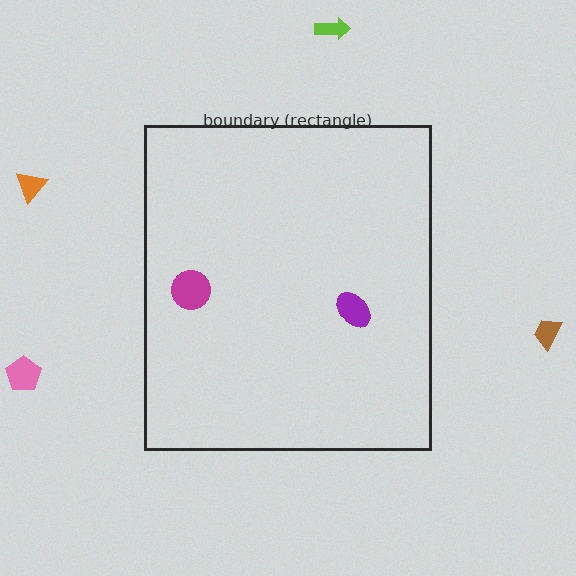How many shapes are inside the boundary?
2 inside, 4 outside.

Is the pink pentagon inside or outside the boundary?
Outside.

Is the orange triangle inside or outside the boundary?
Outside.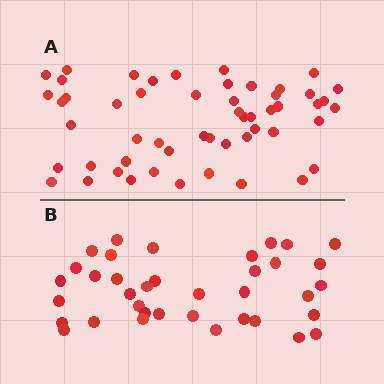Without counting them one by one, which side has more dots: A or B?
Region A (the top region) has more dots.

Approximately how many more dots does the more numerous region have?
Region A has approximately 15 more dots than region B.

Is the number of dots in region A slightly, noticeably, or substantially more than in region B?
Region A has noticeably more, but not dramatically so. The ratio is roughly 1.4 to 1.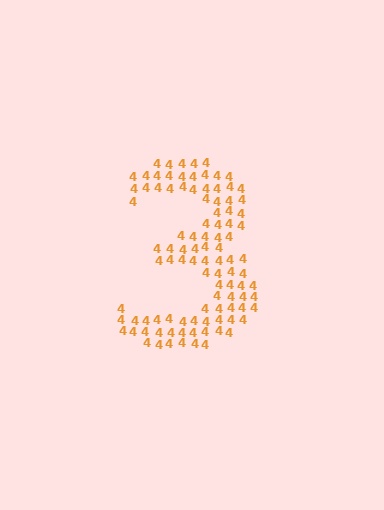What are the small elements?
The small elements are digit 4's.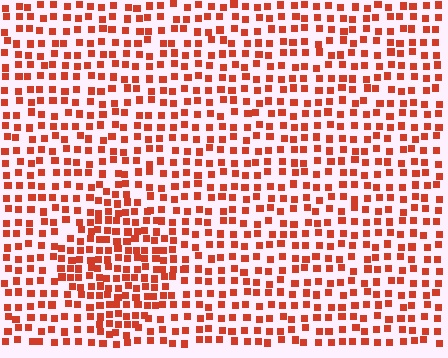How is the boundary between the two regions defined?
The boundary is defined by a change in element density (approximately 1.6x ratio). All elements are the same color, size, and shape.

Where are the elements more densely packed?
The elements are more densely packed inside the diamond boundary.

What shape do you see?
I see a diamond.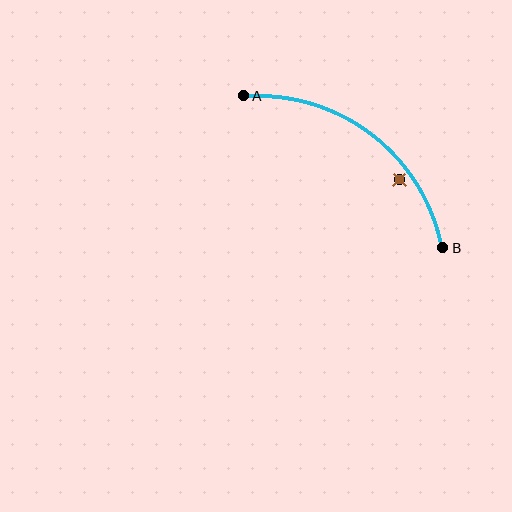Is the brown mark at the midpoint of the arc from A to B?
No — the brown mark does not lie on the arc at all. It sits slightly inside the curve.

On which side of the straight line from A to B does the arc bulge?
The arc bulges above and to the right of the straight line connecting A and B.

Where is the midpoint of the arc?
The arc midpoint is the point on the curve farthest from the straight line joining A and B. It sits above and to the right of that line.